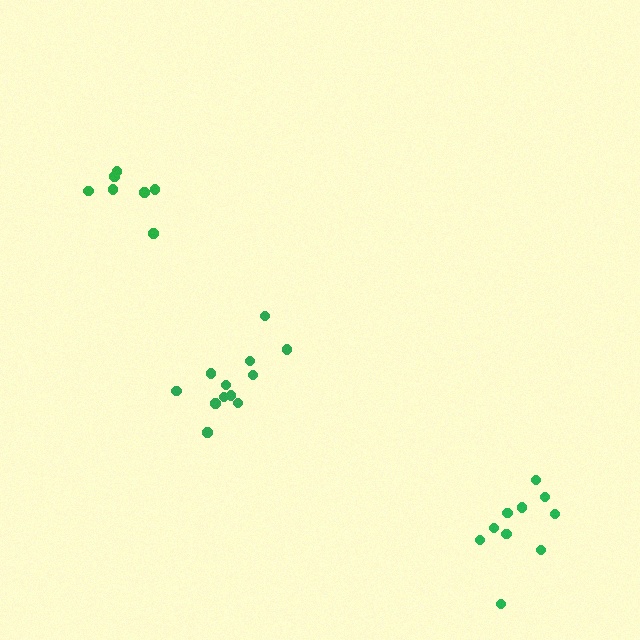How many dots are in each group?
Group 1: 10 dots, Group 2: 12 dots, Group 3: 7 dots (29 total).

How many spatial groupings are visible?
There are 3 spatial groupings.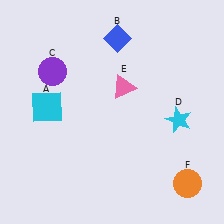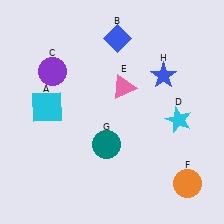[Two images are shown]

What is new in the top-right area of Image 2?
A blue star (H) was added in the top-right area of Image 2.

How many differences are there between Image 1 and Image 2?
There are 2 differences between the two images.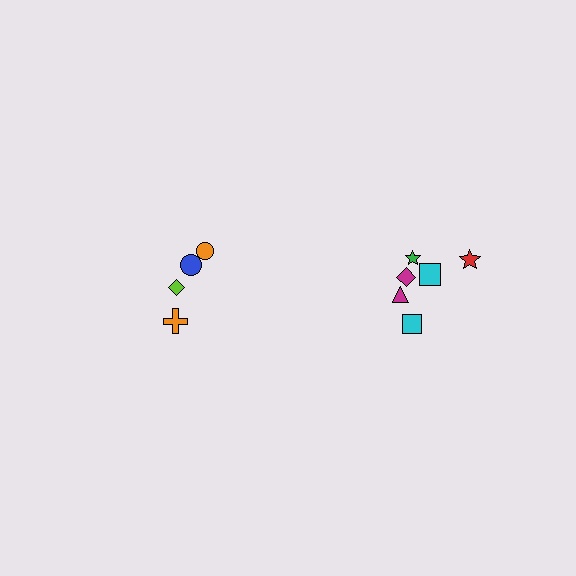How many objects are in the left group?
There are 4 objects.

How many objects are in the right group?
There are 6 objects.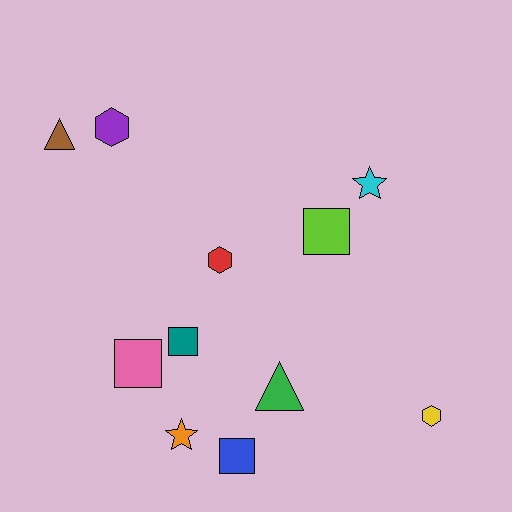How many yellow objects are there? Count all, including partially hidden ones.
There is 1 yellow object.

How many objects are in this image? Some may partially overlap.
There are 11 objects.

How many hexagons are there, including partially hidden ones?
There are 3 hexagons.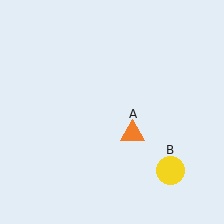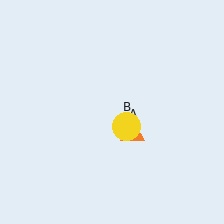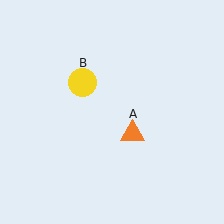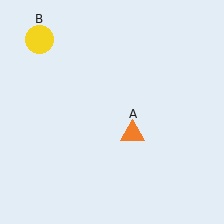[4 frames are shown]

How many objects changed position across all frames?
1 object changed position: yellow circle (object B).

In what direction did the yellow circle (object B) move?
The yellow circle (object B) moved up and to the left.